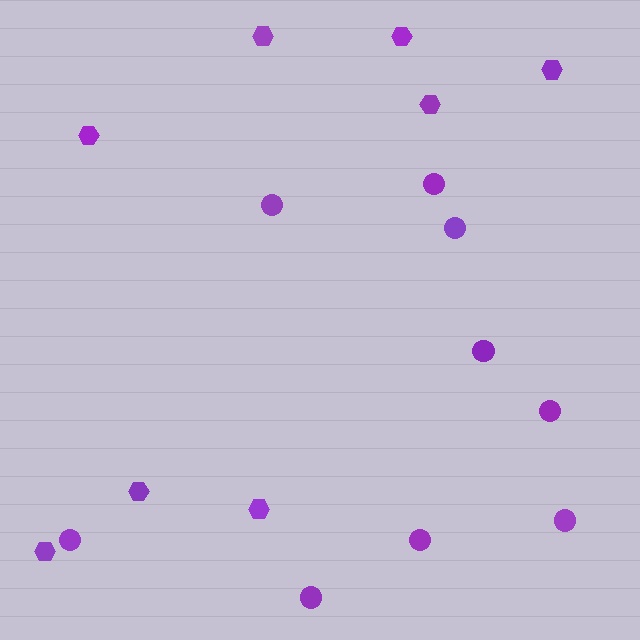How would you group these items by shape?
There are 2 groups: one group of circles (9) and one group of hexagons (8).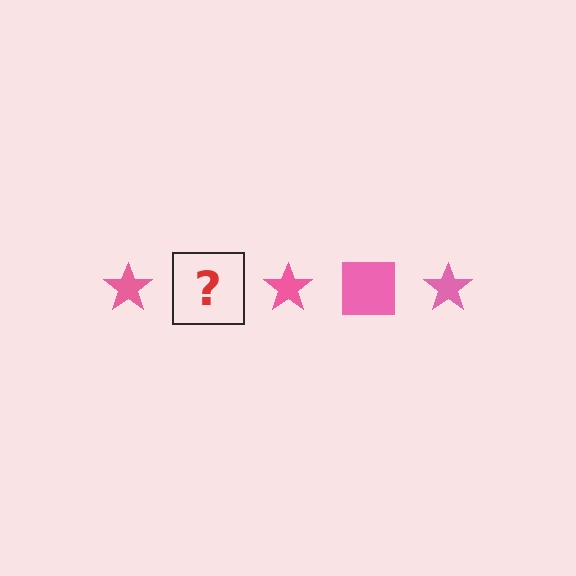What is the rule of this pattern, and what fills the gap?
The rule is that the pattern cycles through star, square shapes in pink. The gap should be filled with a pink square.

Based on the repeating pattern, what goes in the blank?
The blank should be a pink square.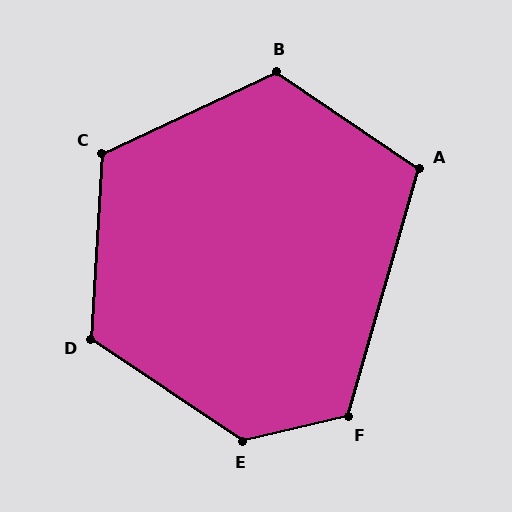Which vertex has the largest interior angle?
E, at approximately 133 degrees.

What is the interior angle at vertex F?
Approximately 119 degrees (obtuse).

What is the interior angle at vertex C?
Approximately 119 degrees (obtuse).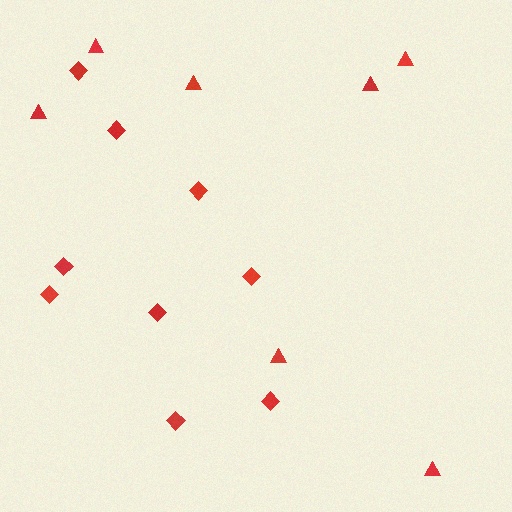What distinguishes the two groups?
There are 2 groups: one group of diamonds (9) and one group of triangles (7).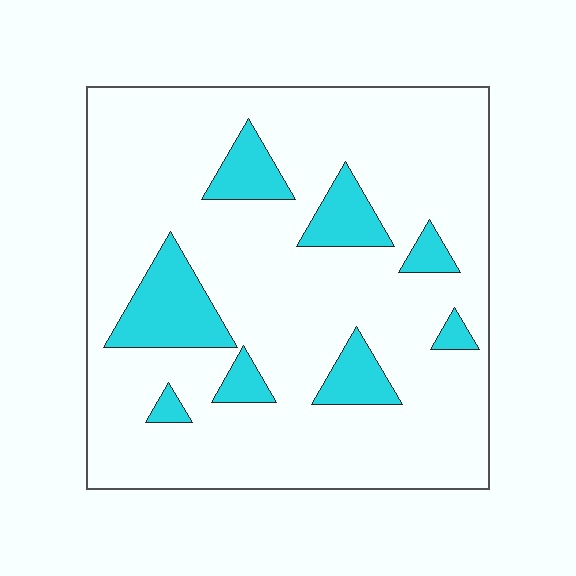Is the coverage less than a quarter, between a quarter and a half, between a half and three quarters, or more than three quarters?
Less than a quarter.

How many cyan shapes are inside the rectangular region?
8.